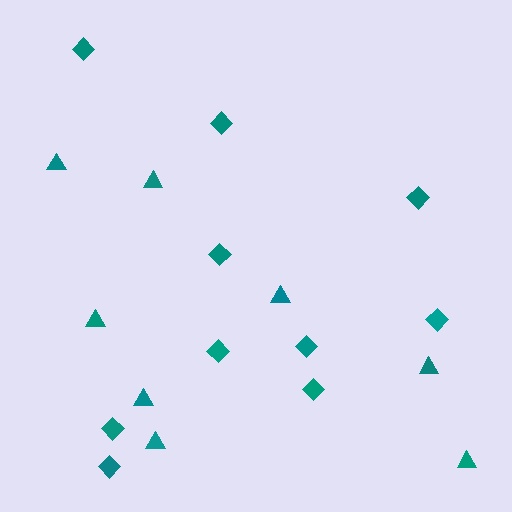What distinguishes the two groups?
There are 2 groups: one group of diamonds (10) and one group of triangles (8).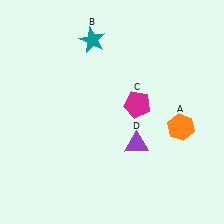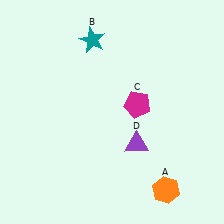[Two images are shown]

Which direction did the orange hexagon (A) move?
The orange hexagon (A) moved down.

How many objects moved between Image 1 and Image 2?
1 object moved between the two images.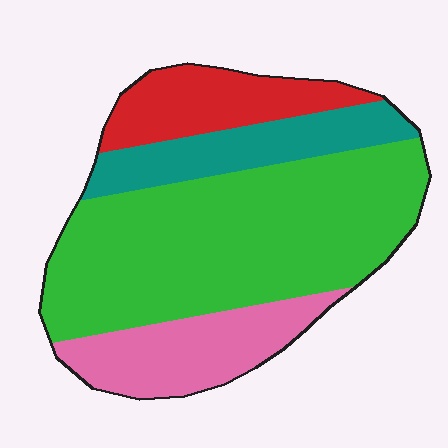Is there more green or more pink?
Green.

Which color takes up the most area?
Green, at roughly 55%.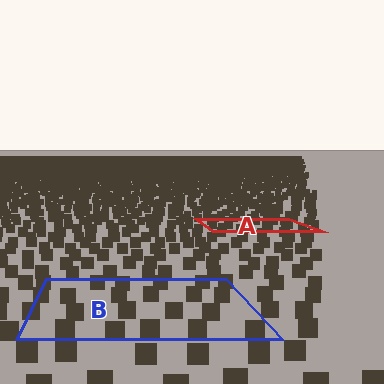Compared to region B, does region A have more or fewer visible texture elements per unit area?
Region A has more texture elements per unit area — they are packed more densely because it is farther away.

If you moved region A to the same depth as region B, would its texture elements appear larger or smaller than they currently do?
They would appear larger. At a closer depth, the same texture elements are projected at a bigger on-screen size.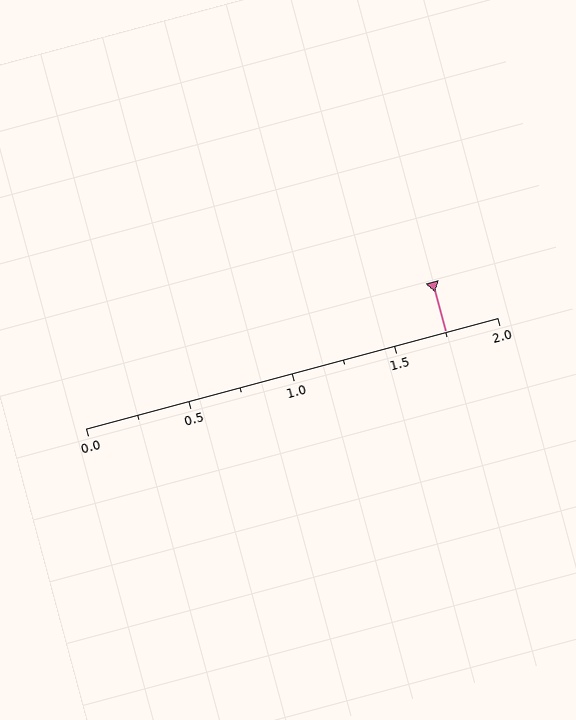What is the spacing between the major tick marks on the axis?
The major ticks are spaced 0.5 apart.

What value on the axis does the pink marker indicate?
The marker indicates approximately 1.75.